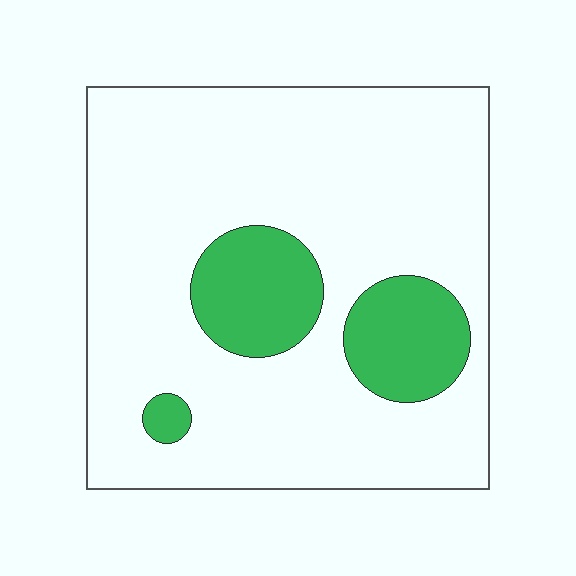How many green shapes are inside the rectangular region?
3.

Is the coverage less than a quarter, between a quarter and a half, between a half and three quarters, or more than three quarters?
Less than a quarter.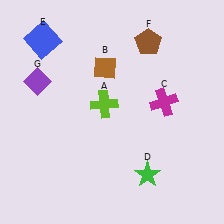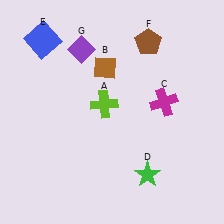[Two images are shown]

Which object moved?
The purple diamond (G) moved right.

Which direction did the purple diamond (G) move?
The purple diamond (G) moved right.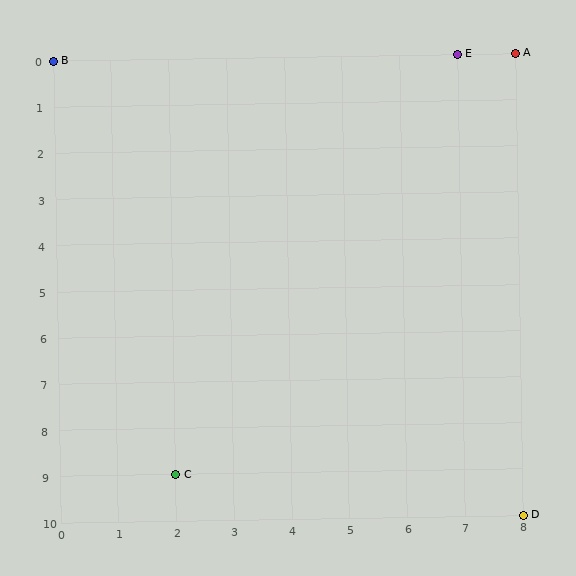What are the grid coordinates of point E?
Point E is at grid coordinates (7, 0).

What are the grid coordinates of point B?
Point B is at grid coordinates (0, 0).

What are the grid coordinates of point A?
Point A is at grid coordinates (8, 0).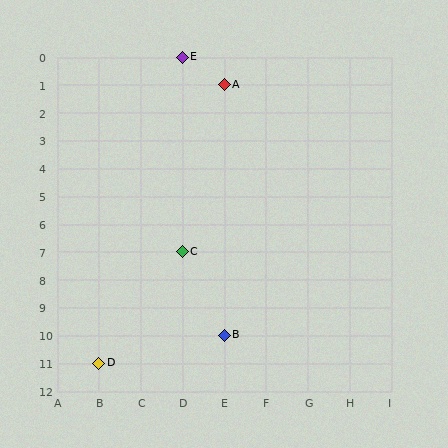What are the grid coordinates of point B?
Point B is at grid coordinates (E, 10).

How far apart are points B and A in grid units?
Points B and A are 9 rows apart.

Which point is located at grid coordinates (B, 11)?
Point D is at (B, 11).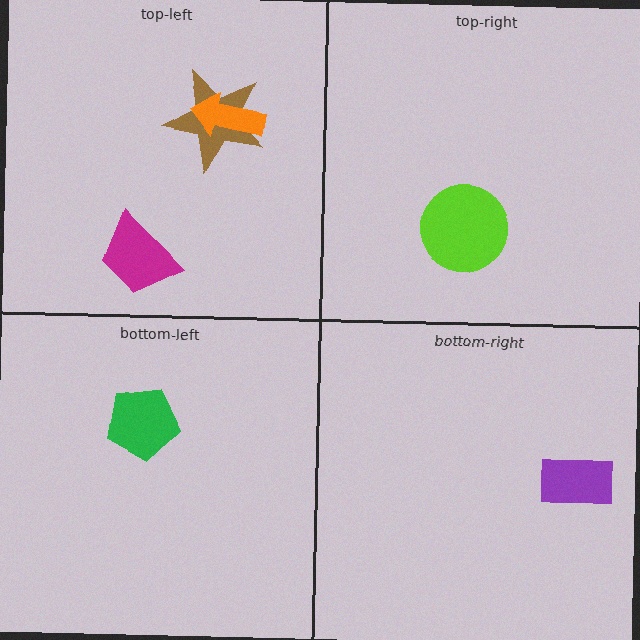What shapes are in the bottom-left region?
The green pentagon.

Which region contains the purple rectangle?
The bottom-right region.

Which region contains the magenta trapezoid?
The top-left region.